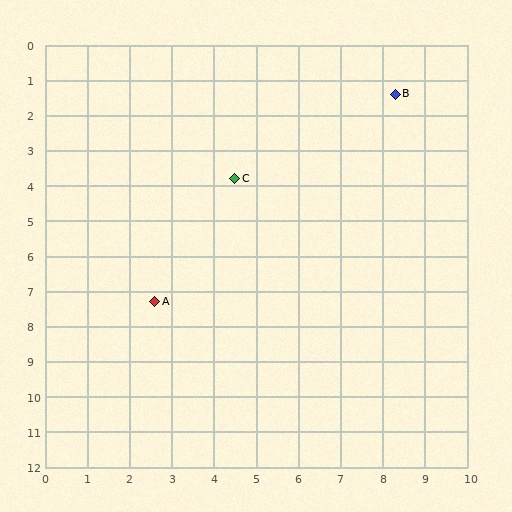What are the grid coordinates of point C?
Point C is at approximately (4.5, 3.8).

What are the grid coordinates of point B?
Point B is at approximately (8.3, 1.4).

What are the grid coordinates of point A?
Point A is at approximately (2.6, 7.3).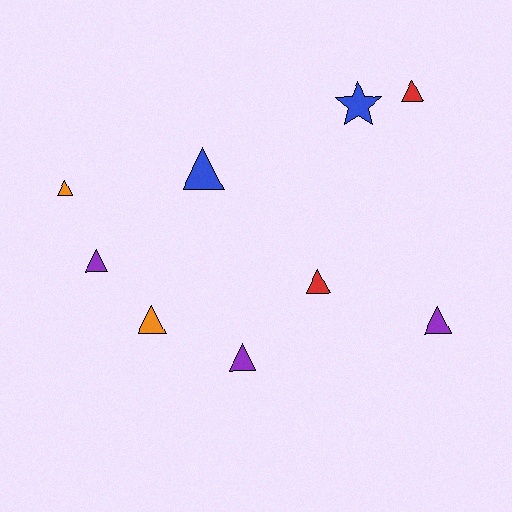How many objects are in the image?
There are 9 objects.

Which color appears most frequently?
Purple, with 3 objects.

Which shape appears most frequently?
Triangle, with 8 objects.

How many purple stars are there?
There are no purple stars.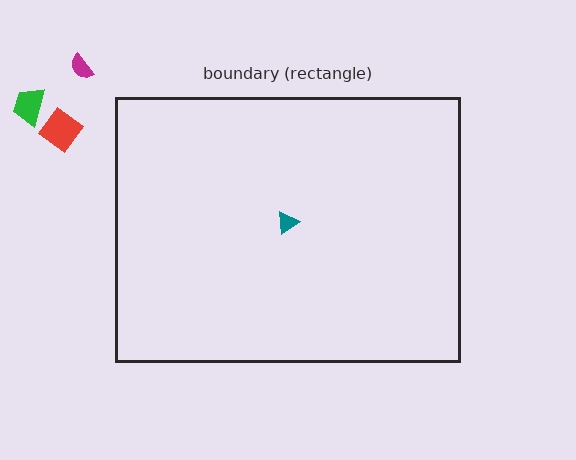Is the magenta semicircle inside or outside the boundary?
Outside.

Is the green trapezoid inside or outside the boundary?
Outside.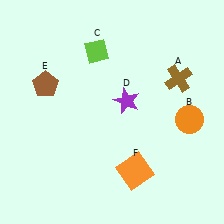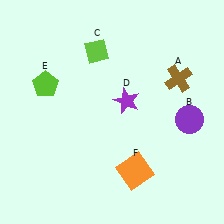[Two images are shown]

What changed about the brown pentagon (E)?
In Image 1, E is brown. In Image 2, it changed to lime.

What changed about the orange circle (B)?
In Image 1, B is orange. In Image 2, it changed to purple.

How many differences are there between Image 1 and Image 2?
There are 2 differences between the two images.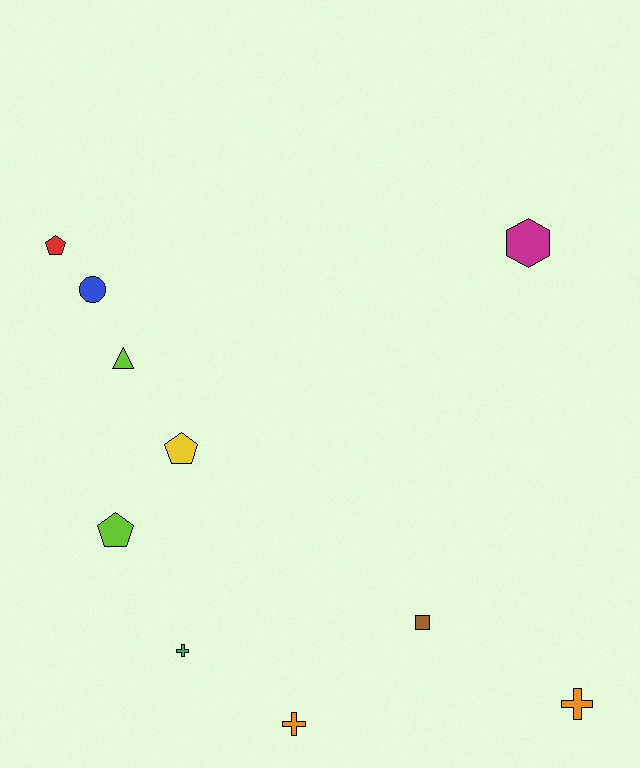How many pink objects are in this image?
There are no pink objects.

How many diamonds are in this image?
There are no diamonds.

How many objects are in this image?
There are 10 objects.